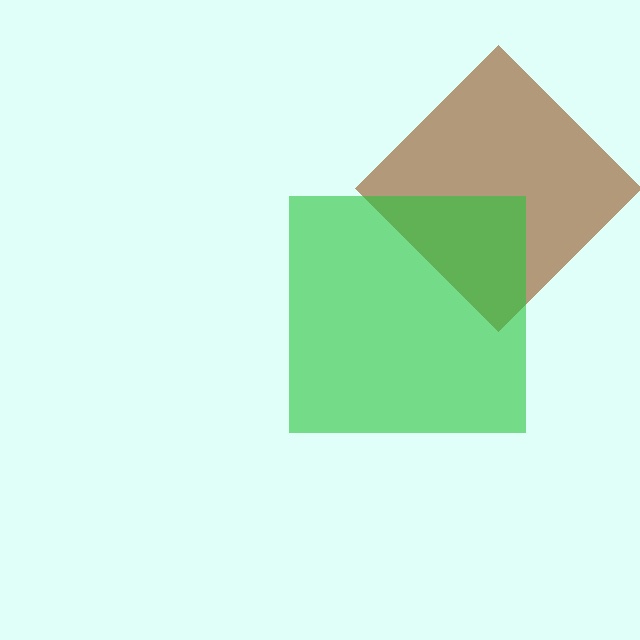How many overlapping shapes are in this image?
There are 2 overlapping shapes in the image.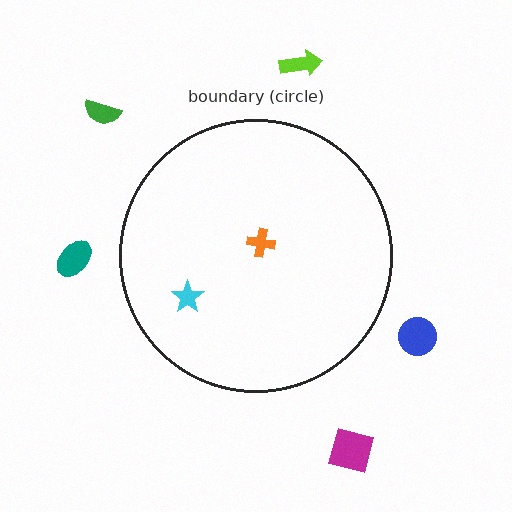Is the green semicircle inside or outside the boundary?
Outside.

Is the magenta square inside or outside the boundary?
Outside.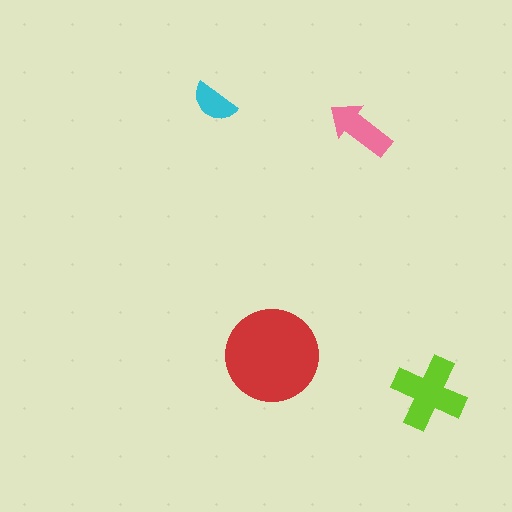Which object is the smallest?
The cyan semicircle.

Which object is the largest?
The red circle.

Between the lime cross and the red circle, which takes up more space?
The red circle.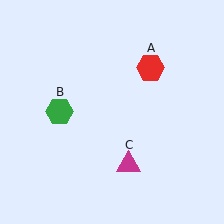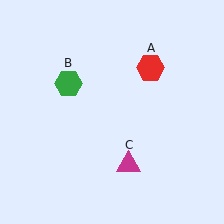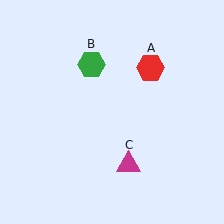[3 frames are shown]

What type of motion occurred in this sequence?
The green hexagon (object B) rotated clockwise around the center of the scene.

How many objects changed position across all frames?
1 object changed position: green hexagon (object B).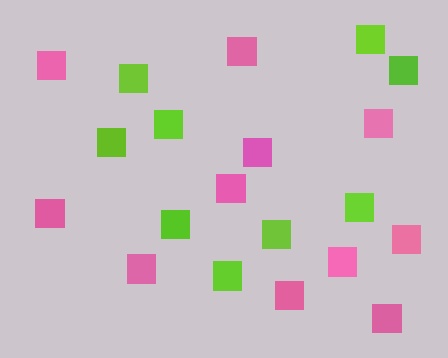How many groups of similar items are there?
There are 2 groups: one group of lime squares (9) and one group of pink squares (11).